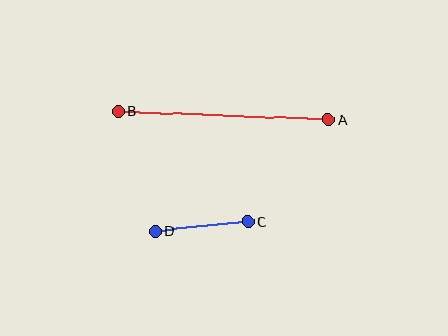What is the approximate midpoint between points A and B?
The midpoint is at approximately (224, 115) pixels.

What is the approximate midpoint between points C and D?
The midpoint is at approximately (201, 226) pixels.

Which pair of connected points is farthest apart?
Points A and B are farthest apart.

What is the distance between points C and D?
The distance is approximately 94 pixels.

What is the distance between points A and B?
The distance is approximately 210 pixels.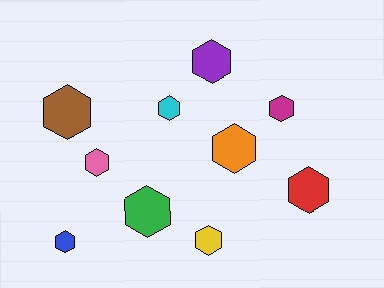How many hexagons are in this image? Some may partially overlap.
There are 10 hexagons.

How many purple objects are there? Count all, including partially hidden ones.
There is 1 purple object.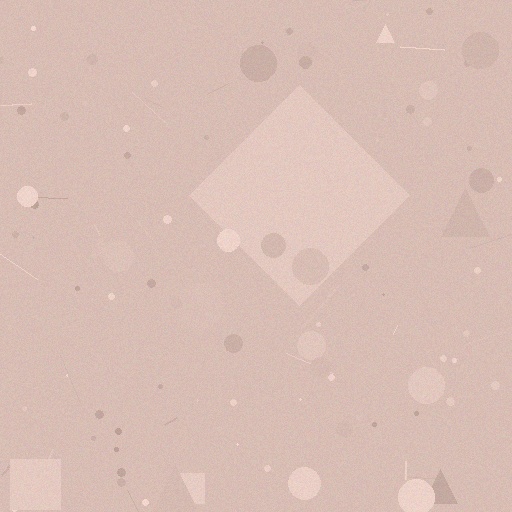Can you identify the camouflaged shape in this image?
The camouflaged shape is a diamond.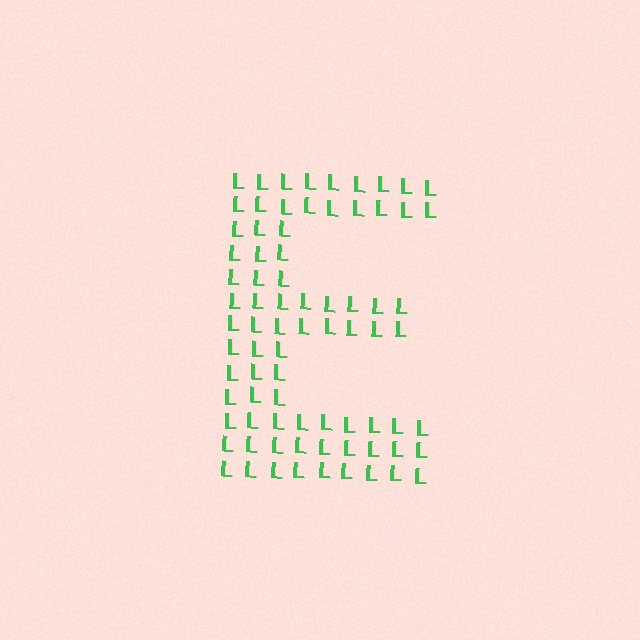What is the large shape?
The large shape is the letter E.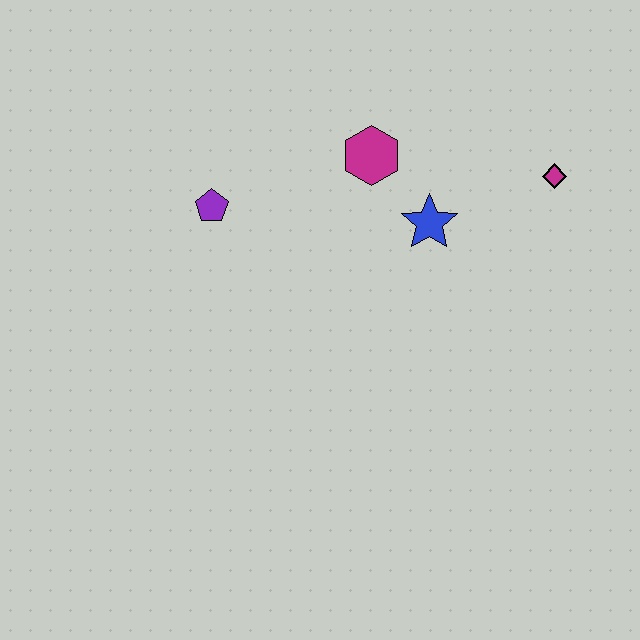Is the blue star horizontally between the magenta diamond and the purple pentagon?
Yes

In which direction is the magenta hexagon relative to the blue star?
The magenta hexagon is above the blue star.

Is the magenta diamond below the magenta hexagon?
Yes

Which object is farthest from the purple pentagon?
The magenta diamond is farthest from the purple pentagon.